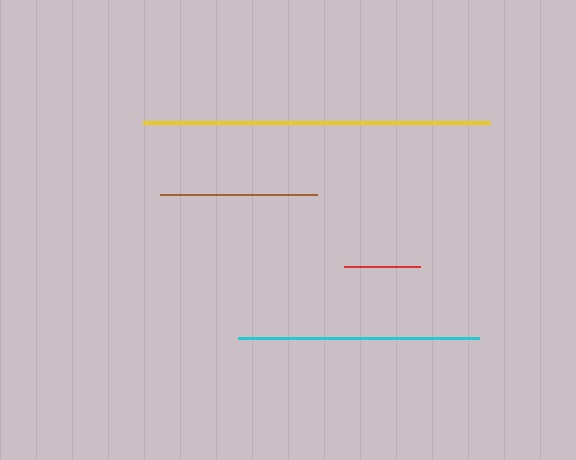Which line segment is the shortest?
The red line is the shortest at approximately 76 pixels.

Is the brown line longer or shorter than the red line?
The brown line is longer than the red line.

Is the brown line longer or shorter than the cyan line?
The cyan line is longer than the brown line.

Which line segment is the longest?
The yellow line is the longest at approximately 348 pixels.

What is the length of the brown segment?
The brown segment is approximately 157 pixels long.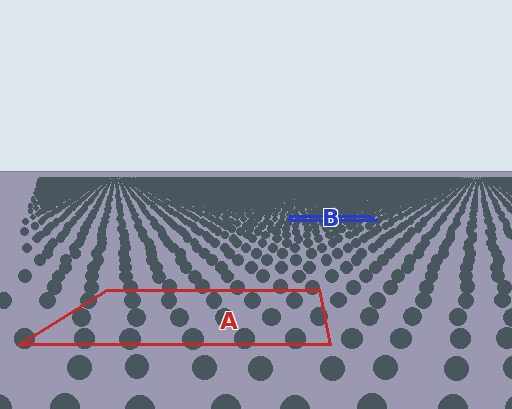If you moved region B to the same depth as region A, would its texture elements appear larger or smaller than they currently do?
They would appear larger. At a closer depth, the same texture elements are projected at a bigger on-screen size.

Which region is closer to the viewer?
Region A is closer. The texture elements there are larger and more spread out.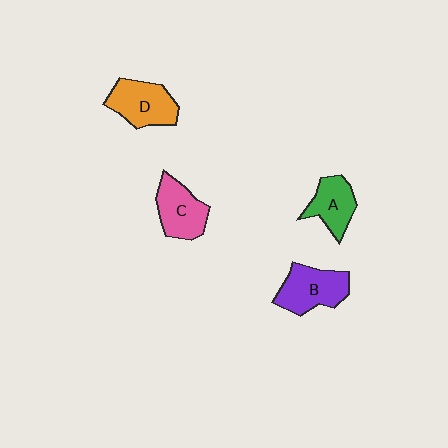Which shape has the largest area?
Shape B (purple).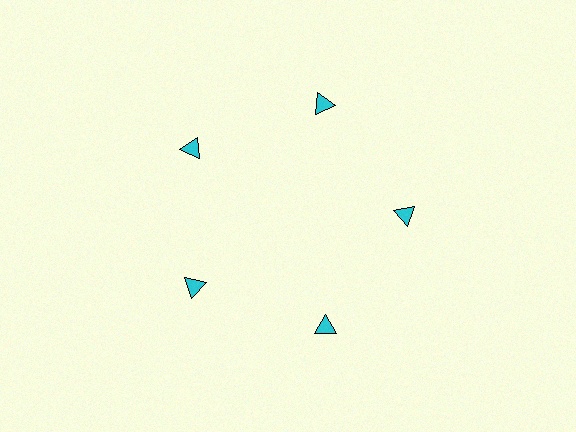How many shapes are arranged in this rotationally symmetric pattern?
There are 5 shapes, arranged in 5 groups of 1.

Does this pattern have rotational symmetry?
Yes, this pattern has 5-fold rotational symmetry. It looks the same after rotating 72 degrees around the center.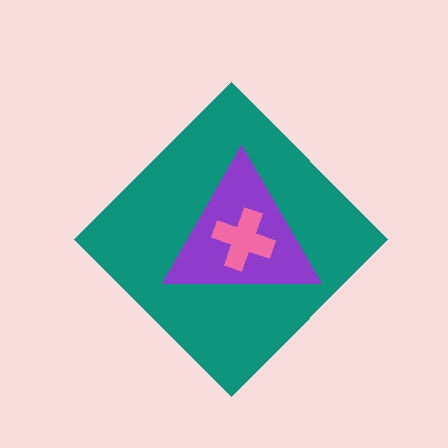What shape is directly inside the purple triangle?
The pink cross.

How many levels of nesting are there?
3.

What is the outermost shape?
The teal diamond.